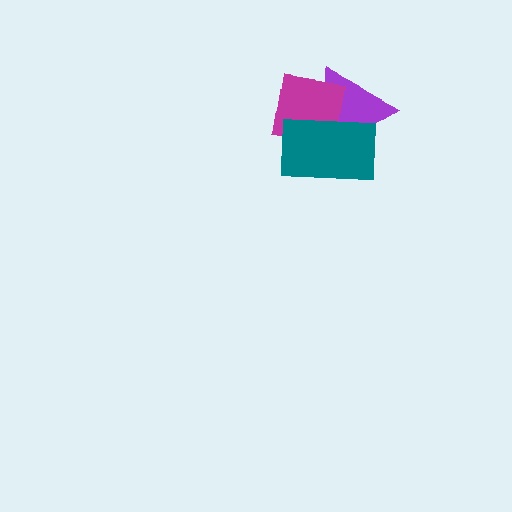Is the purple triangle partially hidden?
Yes, it is partially covered by another shape.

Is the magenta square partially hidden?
Yes, it is partially covered by another shape.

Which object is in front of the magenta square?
The teal rectangle is in front of the magenta square.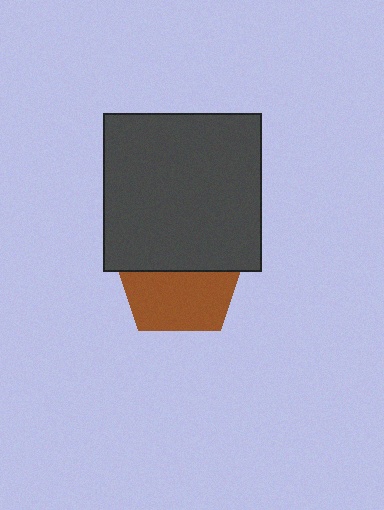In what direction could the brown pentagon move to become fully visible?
The brown pentagon could move down. That would shift it out from behind the dark gray square entirely.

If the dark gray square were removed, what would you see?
You would see the complete brown pentagon.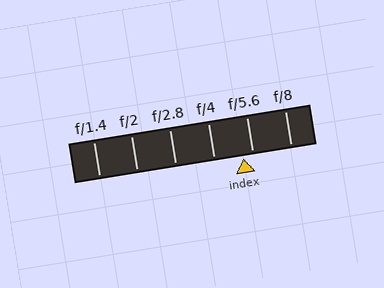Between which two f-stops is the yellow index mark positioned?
The index mark is between f/4 and f/5.6.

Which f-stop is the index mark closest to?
The index mark is closest to f/5.6.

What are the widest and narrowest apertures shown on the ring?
The widest aperture shown is f/1.4 and the narrowest is f/8.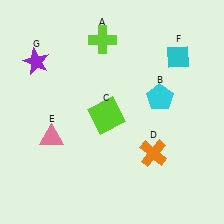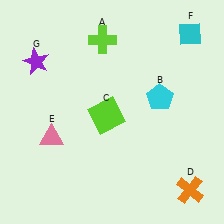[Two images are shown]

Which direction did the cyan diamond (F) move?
The cyan diamond (F) moved up.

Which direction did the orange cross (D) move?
The orange cross (D) moved down.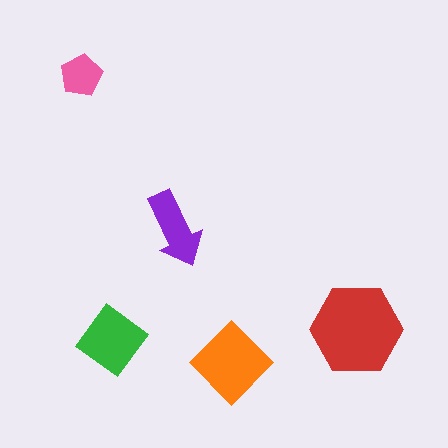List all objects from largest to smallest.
The red hexagon, the orange diamond, the green diamond, the purple arrow, the pink pentagon.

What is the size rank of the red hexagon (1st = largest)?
1st.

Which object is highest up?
The pink pentagon is topmost.